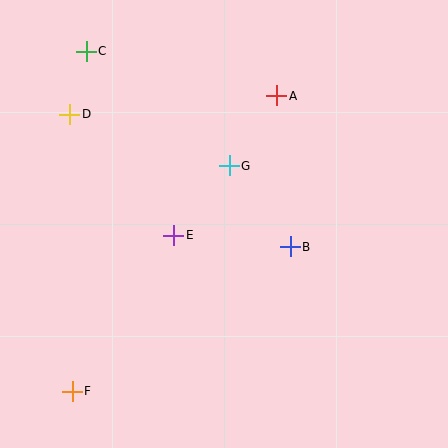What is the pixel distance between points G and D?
The distance between G and D is 168 pixels.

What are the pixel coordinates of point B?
Point B is at (290, 247).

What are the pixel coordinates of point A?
Point A is at (277, 96).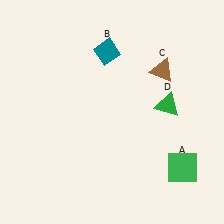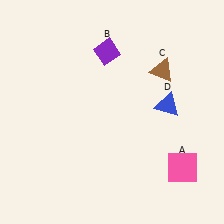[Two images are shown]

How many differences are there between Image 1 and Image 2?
There are 3 differences between the two images.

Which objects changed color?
A changed from green to pink. B changed from teal to purple. D changed from green to blue.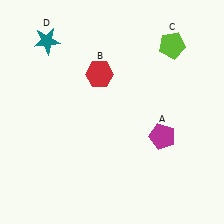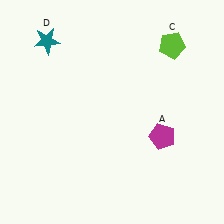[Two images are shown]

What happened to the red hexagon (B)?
The red hexagon (B) was removed in Image 2. It was in the top-left area of Image 1.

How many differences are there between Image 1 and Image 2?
There is 1 difference between the two images.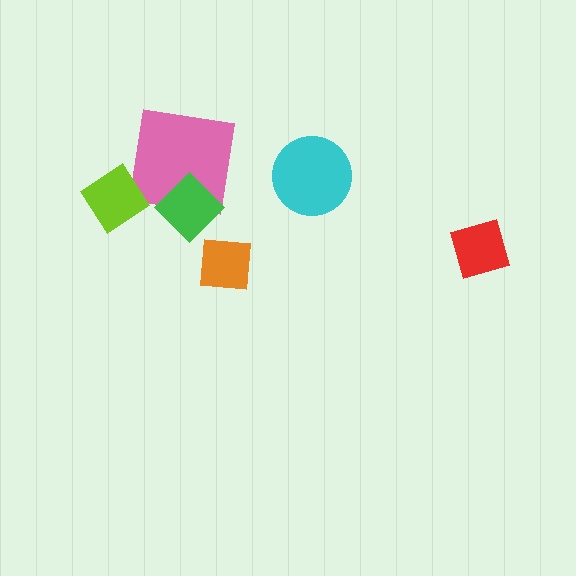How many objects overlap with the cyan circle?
0 objects overlap with the cyan circle.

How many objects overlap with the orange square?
0 objects overlap with the orange square.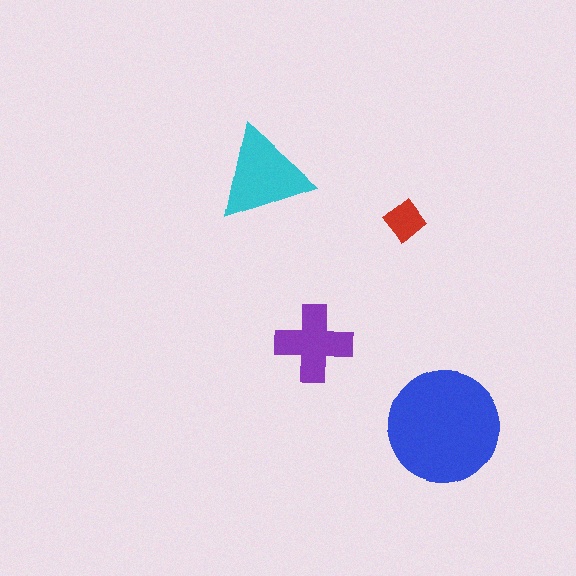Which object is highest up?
The cyan triangle is topmost.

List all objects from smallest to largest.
The red diamond, the purple cross, the cyan triangle, the blue circle.